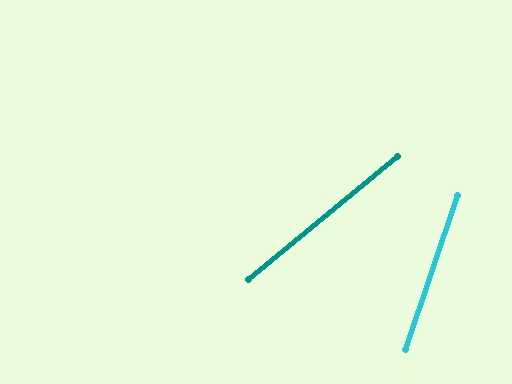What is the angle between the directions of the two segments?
Approximately 32 degrees.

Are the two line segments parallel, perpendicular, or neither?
Neither parallel nor perpendicular — they differ by about 32°.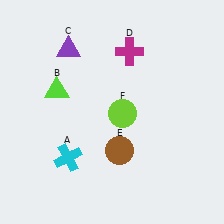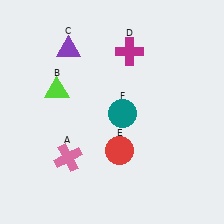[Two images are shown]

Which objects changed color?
A changed from cyan to pink. E changed from brown to red. F changed from lime to teal.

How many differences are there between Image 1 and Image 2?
There are 3 differences between the two images.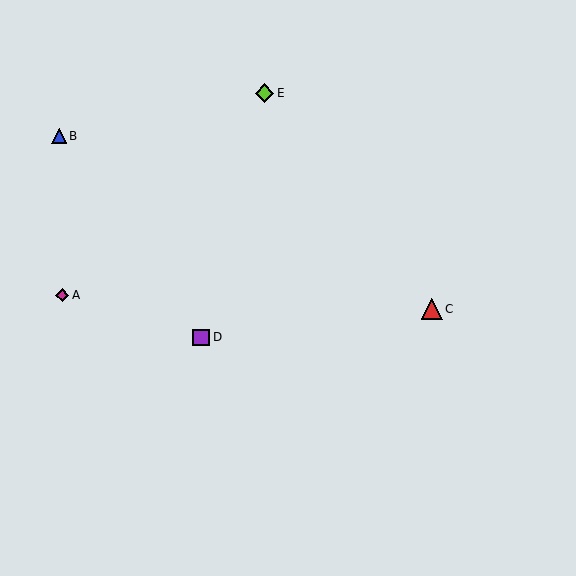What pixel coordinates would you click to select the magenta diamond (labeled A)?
Click at (62, 295) to select the magenta diamond A.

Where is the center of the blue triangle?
The center of the blue triangle is at (59, 136).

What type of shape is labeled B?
Shape B is a blue triangle.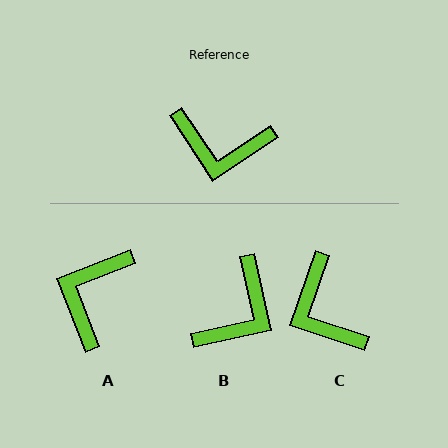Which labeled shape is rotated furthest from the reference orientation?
A, about 102 degrees away.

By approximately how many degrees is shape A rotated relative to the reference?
Approximately 102 degrees clockwise.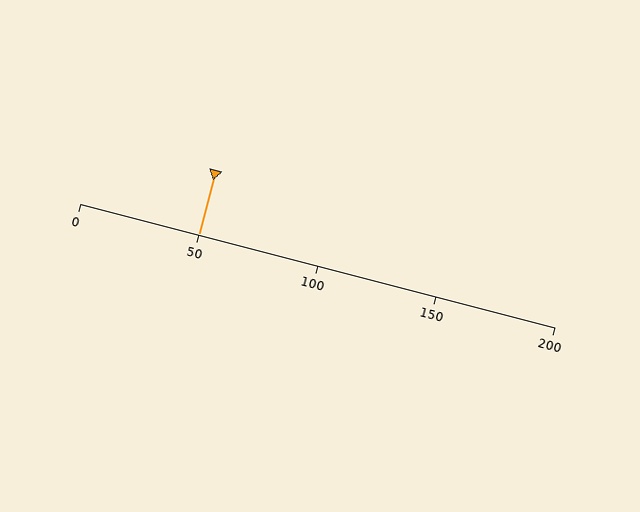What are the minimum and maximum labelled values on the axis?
The axis runs from 0 to 200.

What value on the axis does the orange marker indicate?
The marker indicates approximately 50.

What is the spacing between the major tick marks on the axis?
The major ticks are spaced 50 apart.